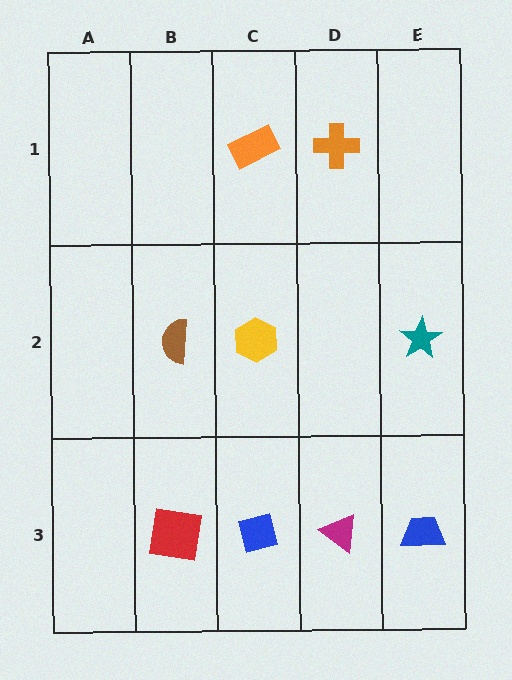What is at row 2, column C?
A yellow hexagon.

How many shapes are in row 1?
2 shapes.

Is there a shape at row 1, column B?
No, that cell is empty.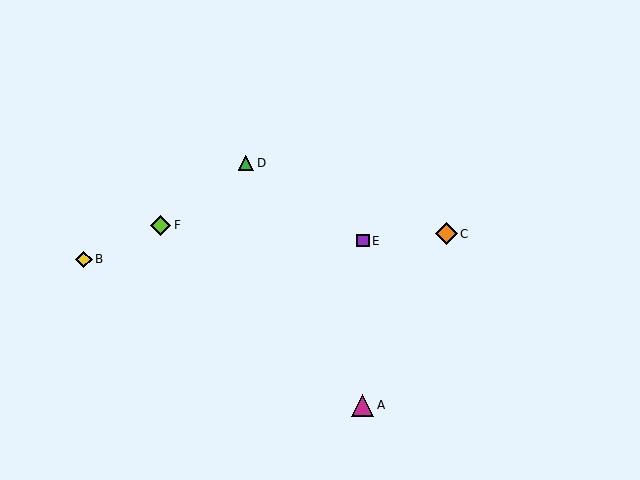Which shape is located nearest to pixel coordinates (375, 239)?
The purple square (labeled E) at (363, 241) is nearest to that location.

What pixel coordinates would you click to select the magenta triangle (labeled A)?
Click at (363, 405) to select the magenta triangle A.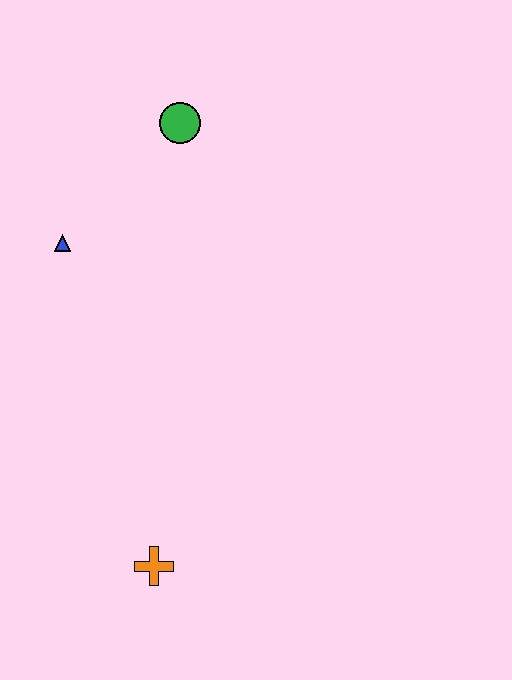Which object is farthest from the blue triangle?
The orange cross is farthest from the blue triangle.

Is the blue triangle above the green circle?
No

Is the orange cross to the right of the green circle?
No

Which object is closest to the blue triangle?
The green circle is closest to the blue triangle.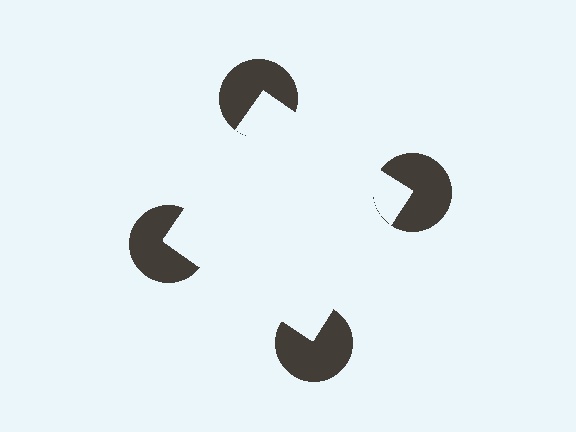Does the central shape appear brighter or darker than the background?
It typically appears slightly brighter than the background, even though no actual brightness change is drawn.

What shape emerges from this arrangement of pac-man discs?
An illusory square — its edges are inferred from the aligned wedge cuts in the pac-man discs, not physically drawn.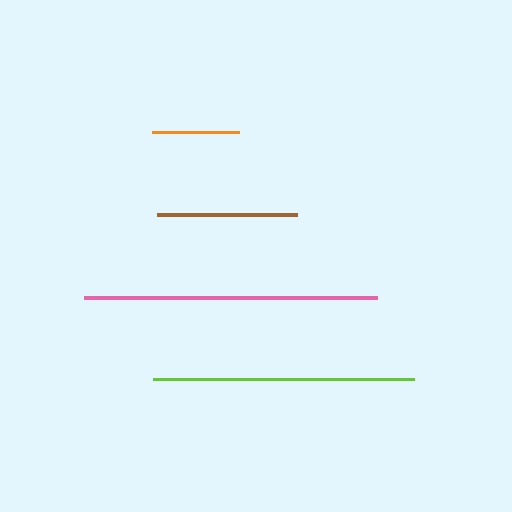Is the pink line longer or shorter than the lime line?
The pink line is longer than the lime line.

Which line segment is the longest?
The pink line is the longest at approximately 293 pixels.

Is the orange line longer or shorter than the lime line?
The lime line is longer than the orange line.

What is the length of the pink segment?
The pink segment is approximately 293 pixels long.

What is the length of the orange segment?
The orange segment is approximately 87 pixels long.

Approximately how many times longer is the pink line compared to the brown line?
The pink line is approximately 2.1 times the length of the brown line.